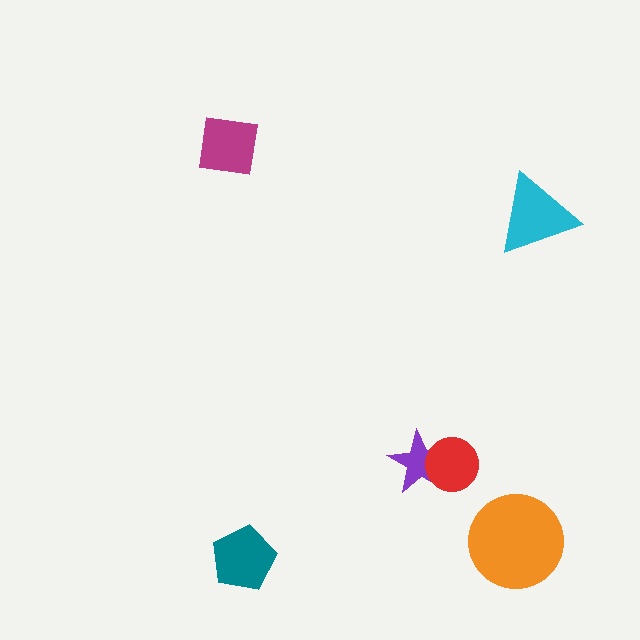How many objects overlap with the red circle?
1 object overlaps with the red circle.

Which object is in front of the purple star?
The red circle is in front of the purple star.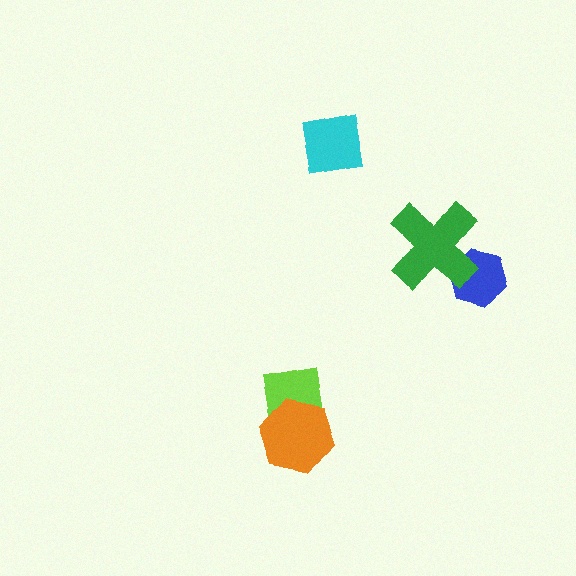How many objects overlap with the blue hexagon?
1 object overlaps with the blue hexagon.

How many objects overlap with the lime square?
1 object overlaps with the lime square.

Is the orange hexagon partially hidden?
No, no other shape covers it.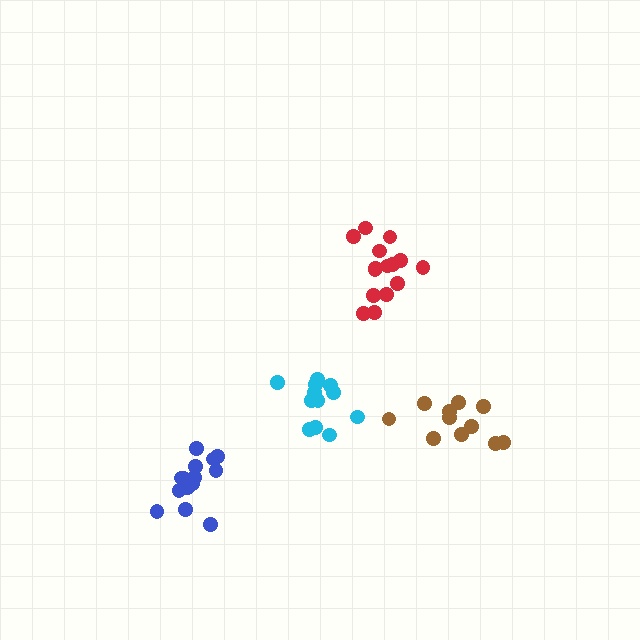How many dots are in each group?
Group 1: 12 dots, Group 2: 11 dots, Group 3: 15 dots, Group 4: 15 dots (53 total).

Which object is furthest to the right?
The brown cluster is rightmost.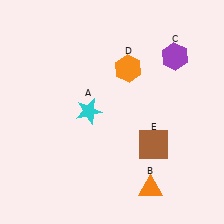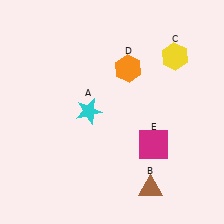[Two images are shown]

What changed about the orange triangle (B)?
In Image 1, B is orange. In Image 2, it changed to brown.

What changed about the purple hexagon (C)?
In Image 1, C is purple. In Image 2, it changed to yellow.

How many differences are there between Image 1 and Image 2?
There are 3 differences between the two images.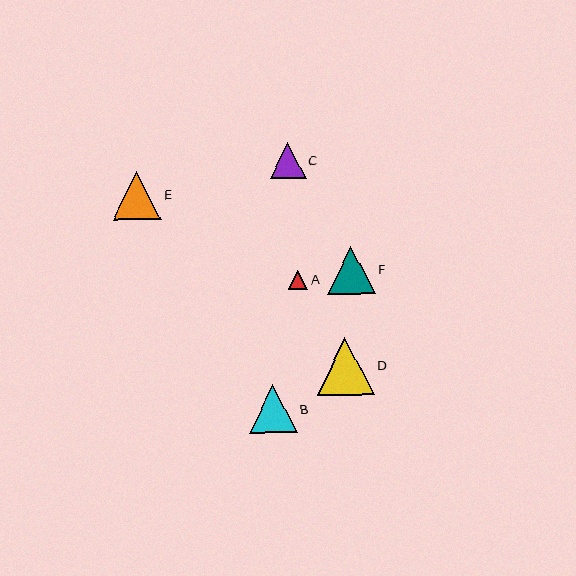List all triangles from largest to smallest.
From largest to smallest: D, F, E, B, C, A.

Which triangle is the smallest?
Triangle A is the smallest with a size of approximately 19 pixels.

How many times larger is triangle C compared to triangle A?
Triangle C is approximately 1.8 times the size of triangle A.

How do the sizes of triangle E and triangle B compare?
Triangle E and triangle B are approximately the same size.